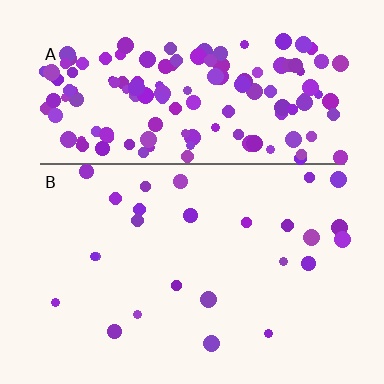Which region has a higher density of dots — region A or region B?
A (the top).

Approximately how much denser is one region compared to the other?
Approximately 5.7× — region A over region B.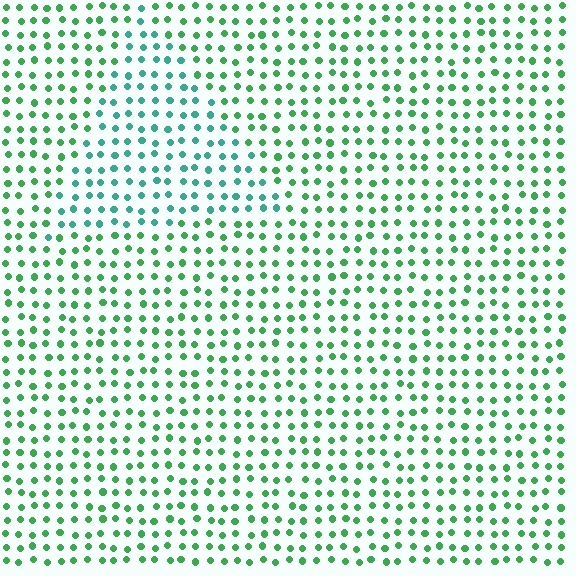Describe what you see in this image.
The image is filled with small green elements in a uniform arrangement. A triangle-shaped region is visible where the elements are tinted to a slightly different hue, forming a subtle color boundary.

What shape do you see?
I see a triangle.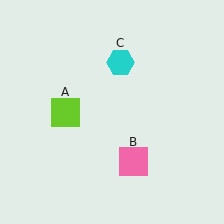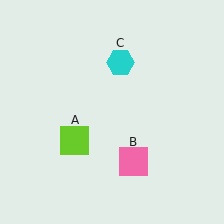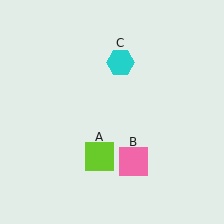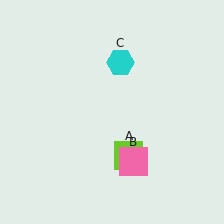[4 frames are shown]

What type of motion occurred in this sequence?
The lime square (object A) rotated counterclockwise around the center of the scene.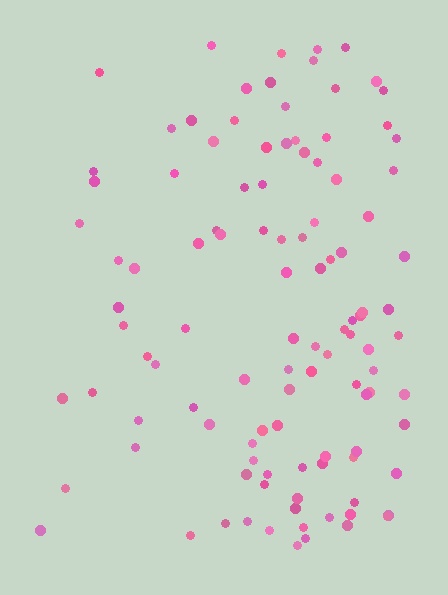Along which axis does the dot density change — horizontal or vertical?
Horizontal.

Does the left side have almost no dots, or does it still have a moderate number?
Still a moderate number, just noticeably fewer than the right.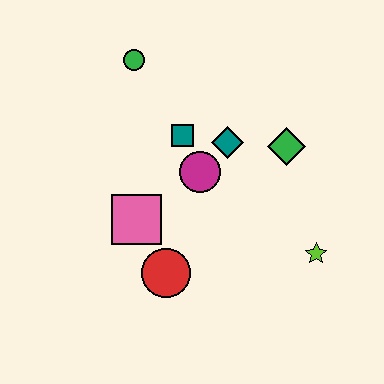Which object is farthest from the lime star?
The green circle is farthest from the lime star.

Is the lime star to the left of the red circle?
No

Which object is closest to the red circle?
The pink square is closest to the red circle.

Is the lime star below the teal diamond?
Yes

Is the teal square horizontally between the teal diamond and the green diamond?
No